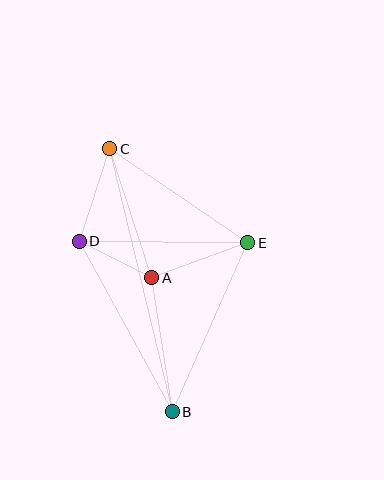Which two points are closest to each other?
Points A and D are closest to each other.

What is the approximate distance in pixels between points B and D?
The distance between B and D is approximately 194 pixels.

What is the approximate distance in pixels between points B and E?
The distance between B and E is approximately 185 pixels.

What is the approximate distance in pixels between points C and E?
The distance between C and E is approximately 167 pixels.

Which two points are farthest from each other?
Points B and C are farthest from each other.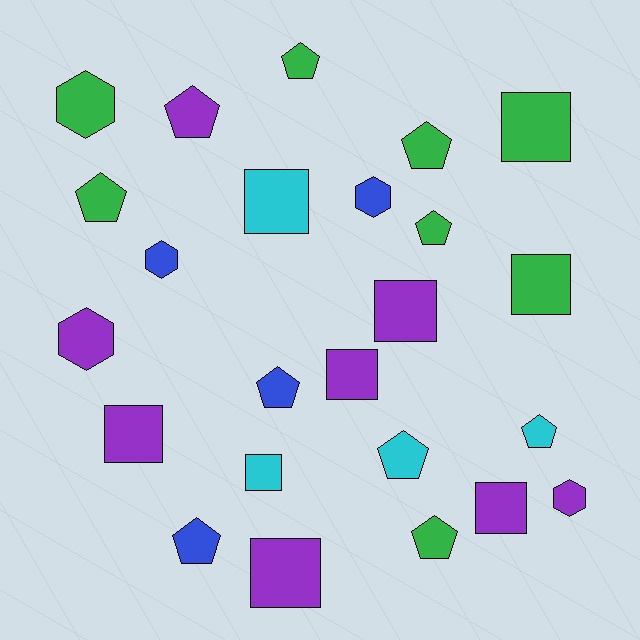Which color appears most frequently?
Green, with 8 objects.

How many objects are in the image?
There are 24 objects.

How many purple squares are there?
There are 5 purple squares.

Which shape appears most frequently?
Pentagon, with 10 objects.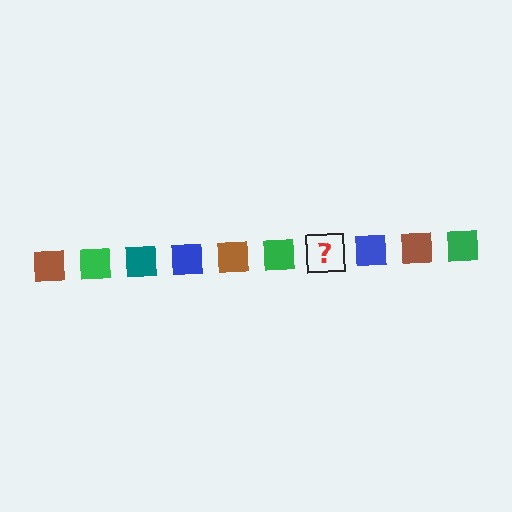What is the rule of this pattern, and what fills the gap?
The rule is that the pattern cycles through brown, green, teal, blue squares. The gap should be filled with a teal square.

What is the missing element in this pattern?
The missing element is a teal square.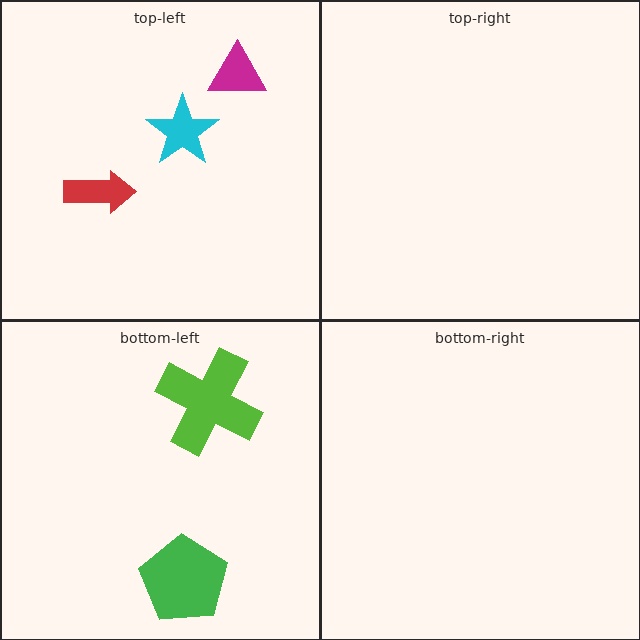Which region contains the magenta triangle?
The top-left region.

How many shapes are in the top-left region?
3.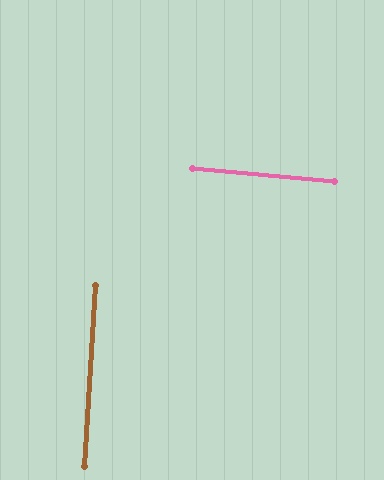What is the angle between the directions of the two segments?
Approximately 88 degrees.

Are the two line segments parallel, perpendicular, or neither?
Perpendicular — they meet at approximately 88°.